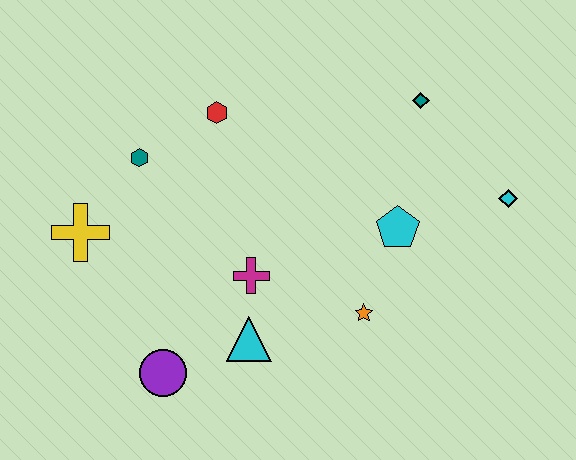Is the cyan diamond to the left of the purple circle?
No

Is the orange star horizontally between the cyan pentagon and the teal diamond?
No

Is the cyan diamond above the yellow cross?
Yes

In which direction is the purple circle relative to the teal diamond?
The purple circle is below the teal diamond.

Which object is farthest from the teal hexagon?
The cyan diamond is farthest from the teal hexagon.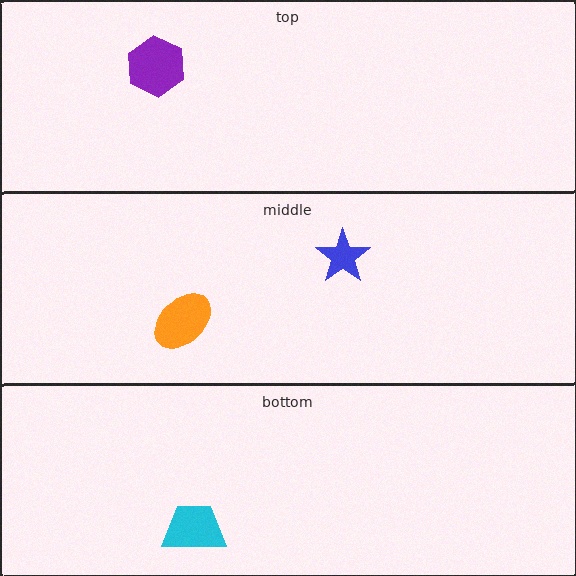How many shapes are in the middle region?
2.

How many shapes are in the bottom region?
1.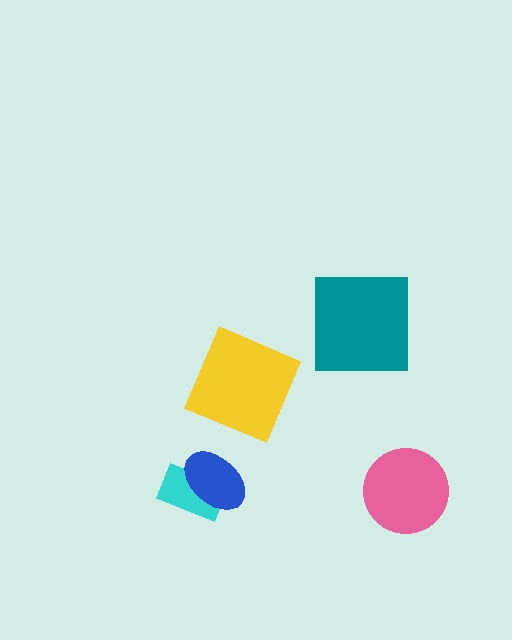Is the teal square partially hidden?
No, no other shape covers it.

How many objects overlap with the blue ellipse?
1 object overlaps with the blue ellipse.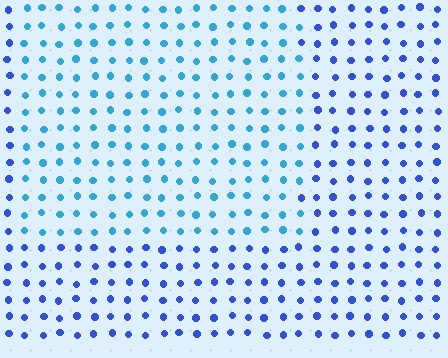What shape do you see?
I see a rectangle.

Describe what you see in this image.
The image is filled with small blue elements in a uniform arrangement. A rectangle-shaped region is visible where the elements are tinted to a slightly different hue, forming a subtle color boundary.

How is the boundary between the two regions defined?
The boundary is defined purely by a slight shift in hue (about 33 degrees). Spacing, size, and orientation are identical on both sides.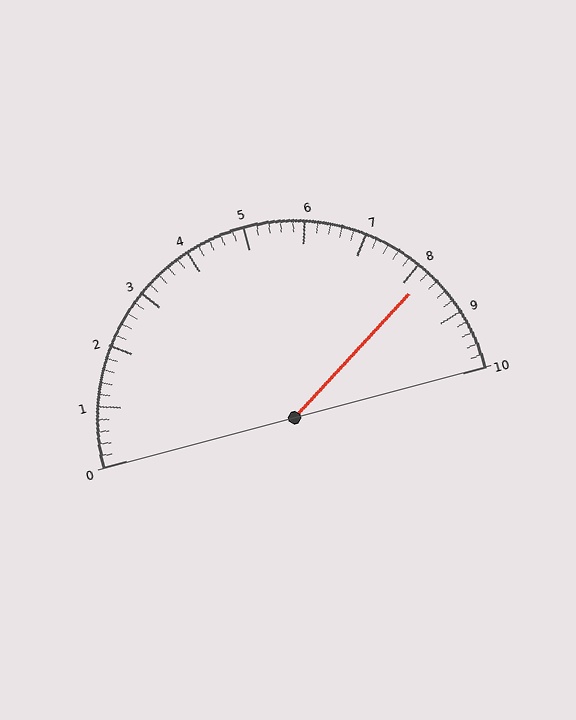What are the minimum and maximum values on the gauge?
The gauge ranges from 0 to 10.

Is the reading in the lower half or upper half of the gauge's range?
The reading is in the upper half of the range (0 to 10).